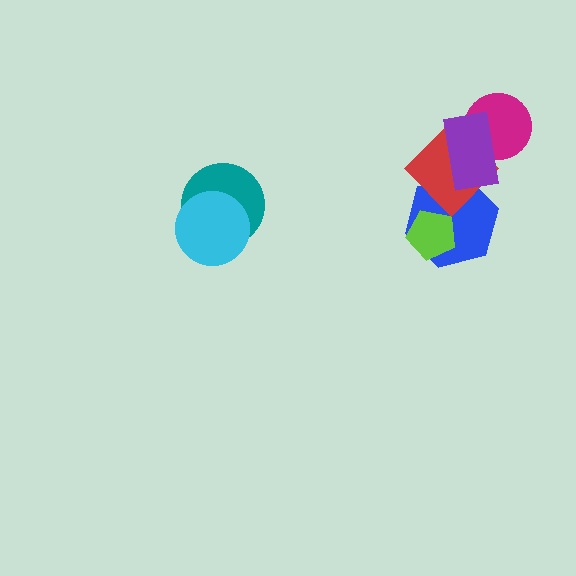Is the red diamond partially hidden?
Yes, it is partially covered by another shape.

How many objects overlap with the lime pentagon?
1 object overlaps with the lime pentagon.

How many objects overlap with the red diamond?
3 objects overlap with the red diamond.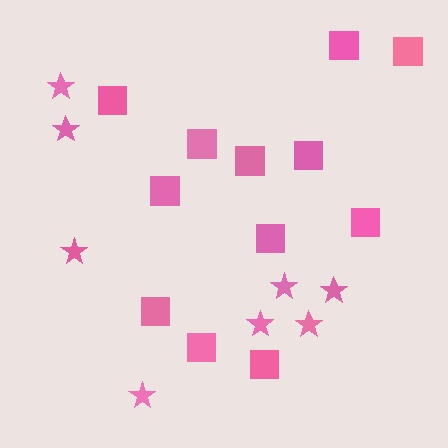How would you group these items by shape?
There are 2 groups: one group of squares (12) and one group of stars (8).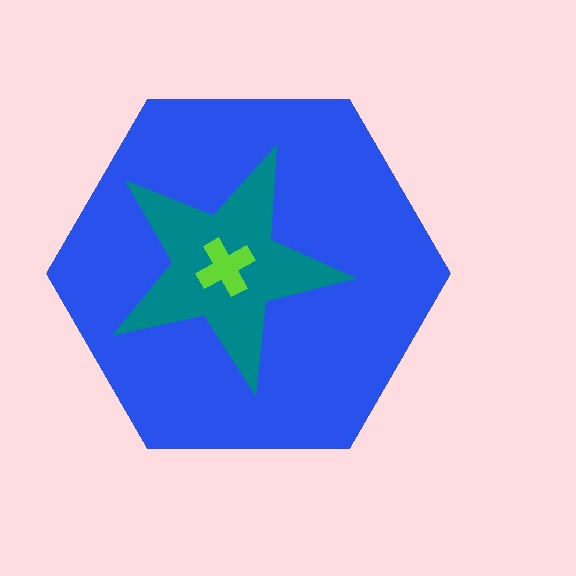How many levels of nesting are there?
3.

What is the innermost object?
The lime cross.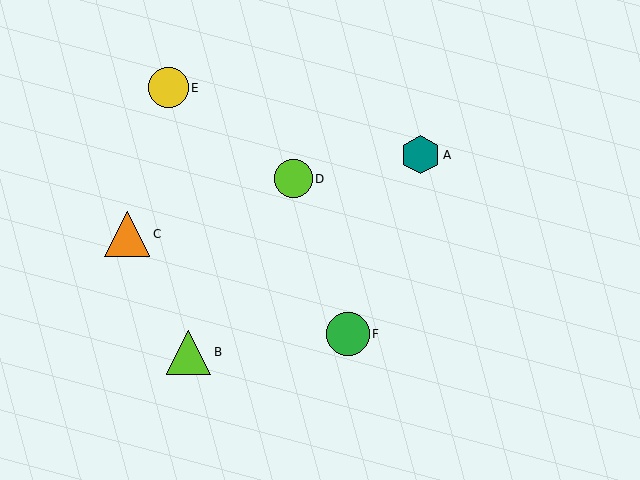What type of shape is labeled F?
Shape F is a green circle.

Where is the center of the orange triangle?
The center of the orange triangle is at (127, 234).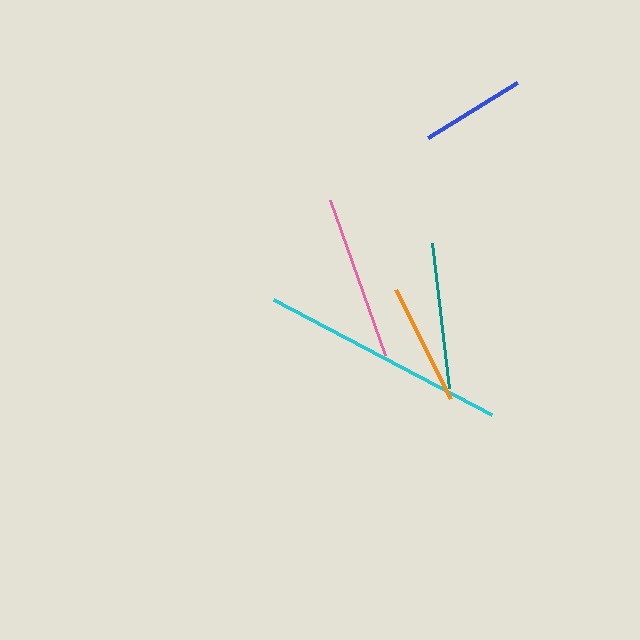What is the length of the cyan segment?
The cyan segment is approximately 247 pixels long.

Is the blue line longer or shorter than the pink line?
The pink line is longer than the blue line.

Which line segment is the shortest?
The blue line is the shortest at approximately 105 pixels.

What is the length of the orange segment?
The orange segment is approximately 122 pixels long.